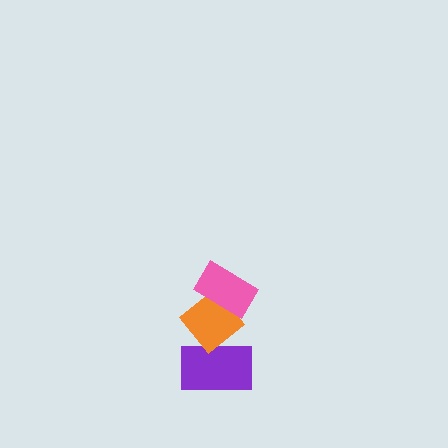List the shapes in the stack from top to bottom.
From top to bottom: the pink rectangle, the orange diamond, the purple rectangle.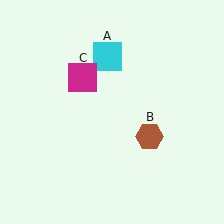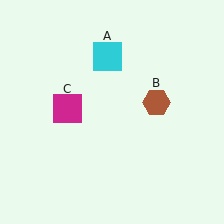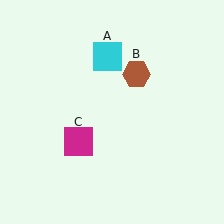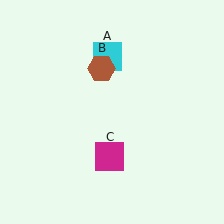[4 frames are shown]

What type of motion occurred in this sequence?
The brown hexagon (object B), magenta square (object C) rotated counterclockwise around the center of the scene.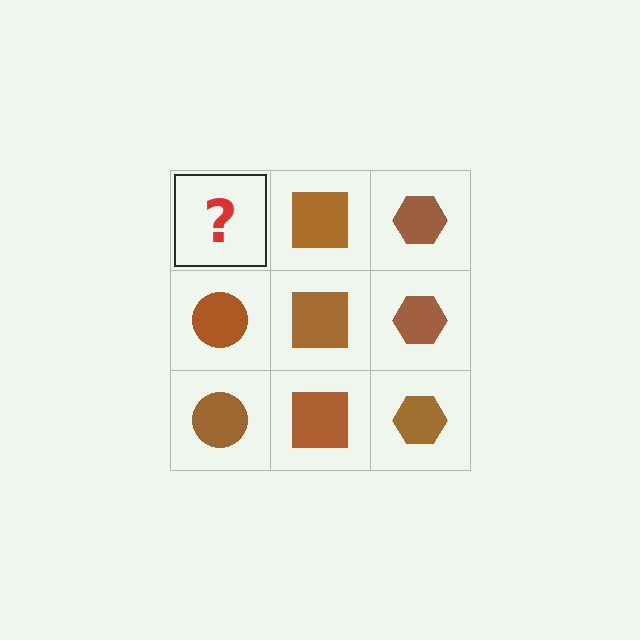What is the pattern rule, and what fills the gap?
The rule is that each column has a consistent shape. The gap should be filled with a brown circle.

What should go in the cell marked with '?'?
The missing cell should contain a brown circle.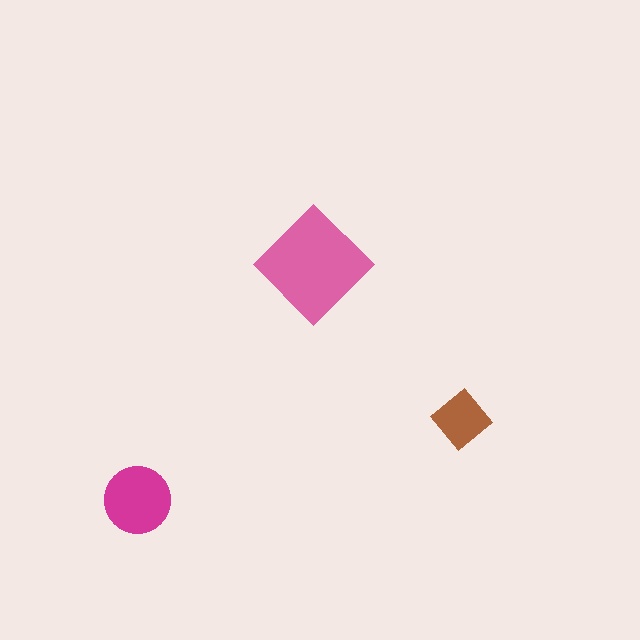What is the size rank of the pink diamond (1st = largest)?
1st.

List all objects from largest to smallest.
The pink diamond, the magenta circle, the brown diamond.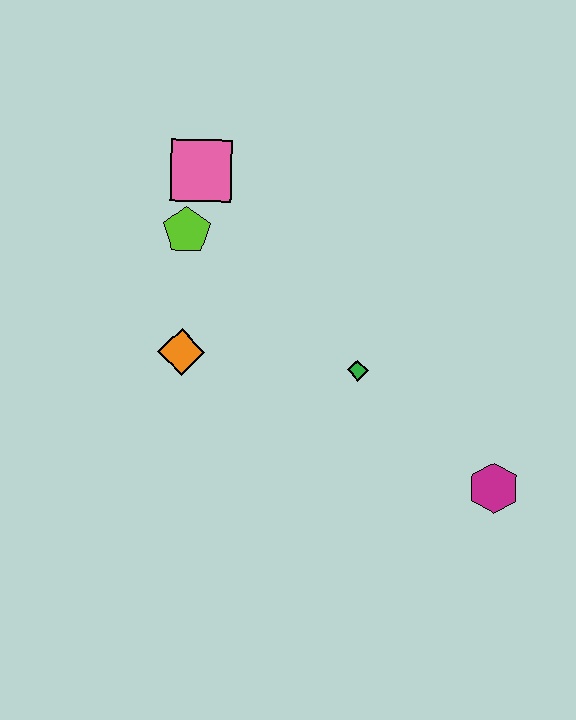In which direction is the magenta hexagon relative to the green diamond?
The magenta hexagon is to the right of the green diamond.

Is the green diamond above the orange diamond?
No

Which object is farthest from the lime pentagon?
The magenta hexagon is farthest from the lime pentagon.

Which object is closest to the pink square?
The lime pentagon is closest to the pink square.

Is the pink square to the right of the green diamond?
No